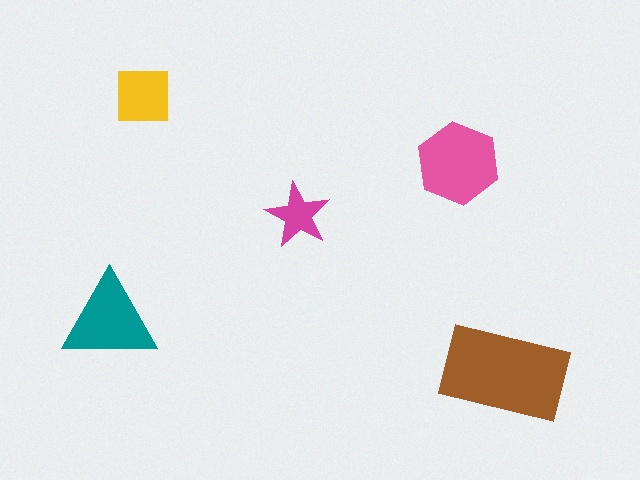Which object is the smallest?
The magenta star.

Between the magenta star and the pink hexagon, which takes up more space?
The pink hexagon.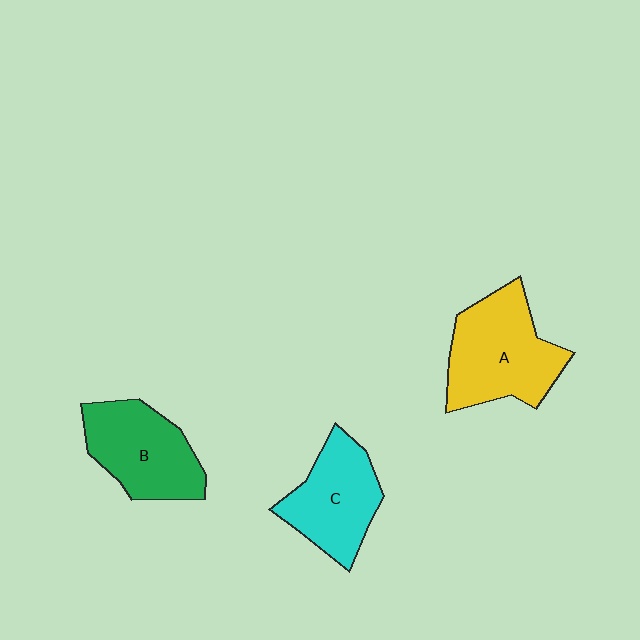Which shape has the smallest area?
Shape C (cyan).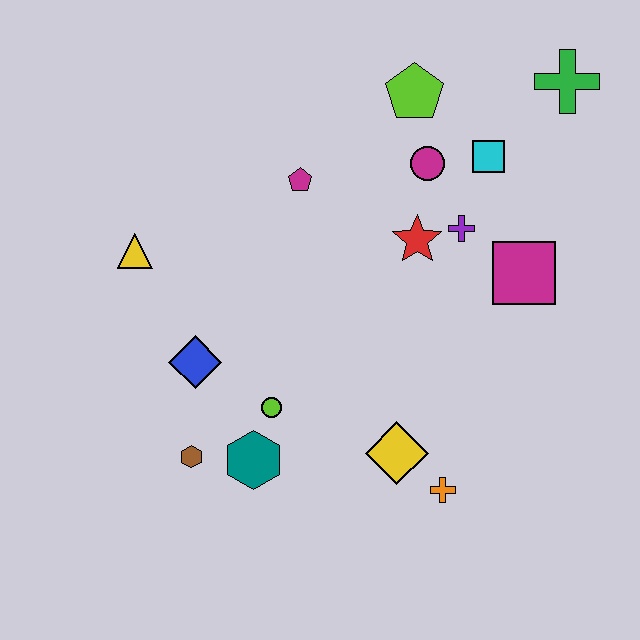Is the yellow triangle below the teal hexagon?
No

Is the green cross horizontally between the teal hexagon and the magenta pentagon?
No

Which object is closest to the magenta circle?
The cyan square is closest to the magenta circle.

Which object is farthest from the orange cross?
The green cross is farthest from the orange cross.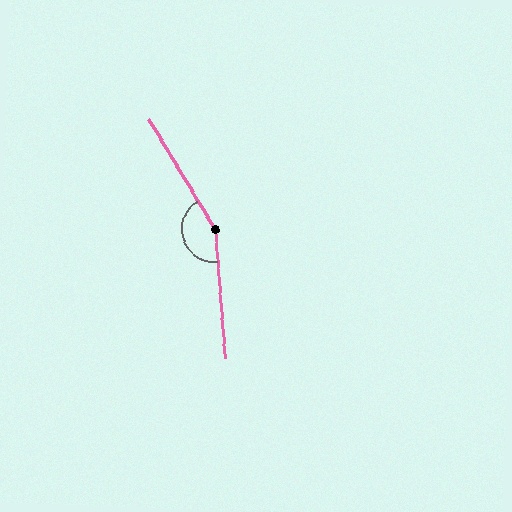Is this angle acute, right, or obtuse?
It is obtuse.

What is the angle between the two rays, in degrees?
Approximately 154 degrees.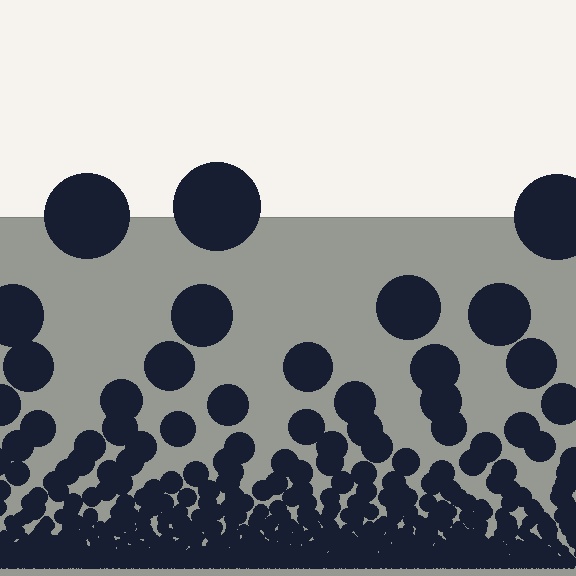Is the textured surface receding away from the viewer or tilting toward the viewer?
The surface appears to tilt toward the viewer. Texture elements get larger and sparser toward the top.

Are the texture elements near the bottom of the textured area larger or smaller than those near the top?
Smaller. The gradient is inverted — elements near the bottom are smaller and denser.